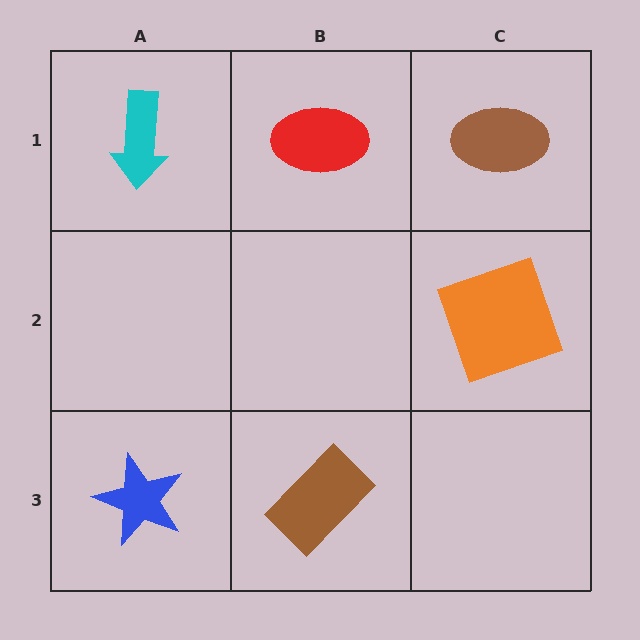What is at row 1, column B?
A red ellipse.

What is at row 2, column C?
An orange square.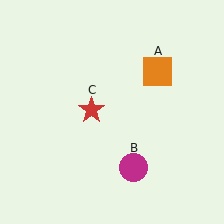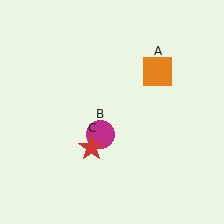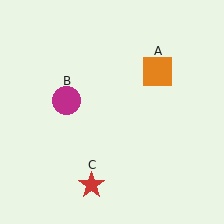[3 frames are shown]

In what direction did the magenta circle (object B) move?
The magenta circle (object B) moved up and to the left.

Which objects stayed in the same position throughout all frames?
Orange square (object A) remained stationary.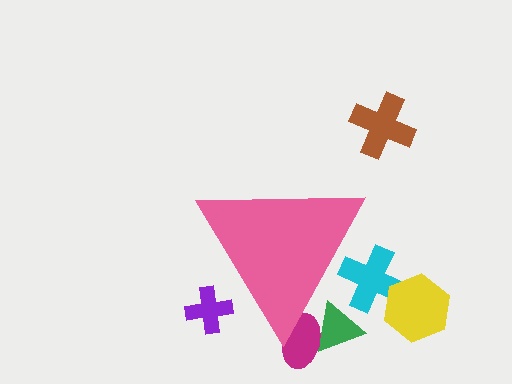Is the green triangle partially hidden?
Yes, the green triangle is partially hidden behind the pink triangle.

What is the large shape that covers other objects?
A pink triangle.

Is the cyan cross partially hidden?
Yes, the cyan cross is partially hidden behind the pink triangle.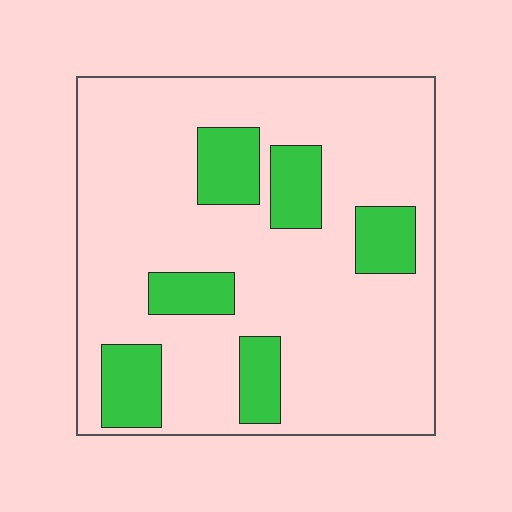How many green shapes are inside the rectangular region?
6.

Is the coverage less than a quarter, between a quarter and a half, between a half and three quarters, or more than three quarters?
Less than a quarter.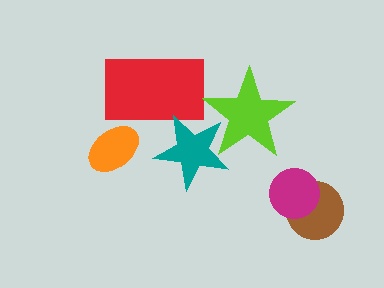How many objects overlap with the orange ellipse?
0 objects overlap with the orange ellipse.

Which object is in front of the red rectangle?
The teal star is in front of the red rectangle.